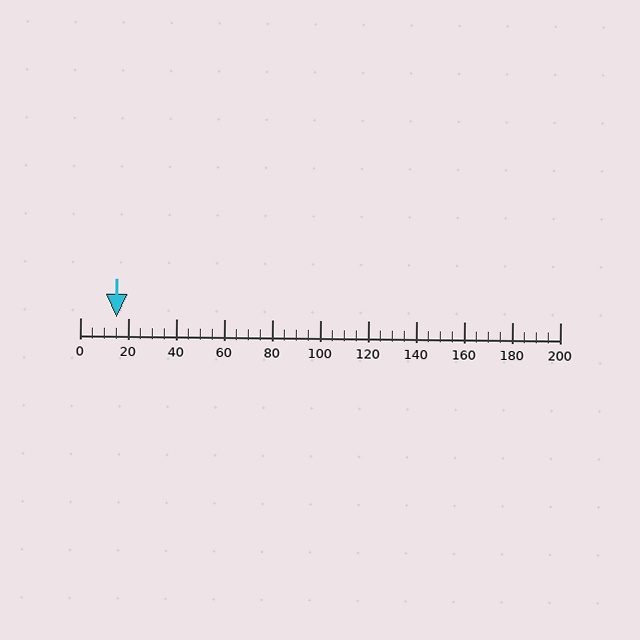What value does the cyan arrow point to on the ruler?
The cyan arrow points to approximately 15.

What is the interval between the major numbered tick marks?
The major tick marks are spaced 20 units apart.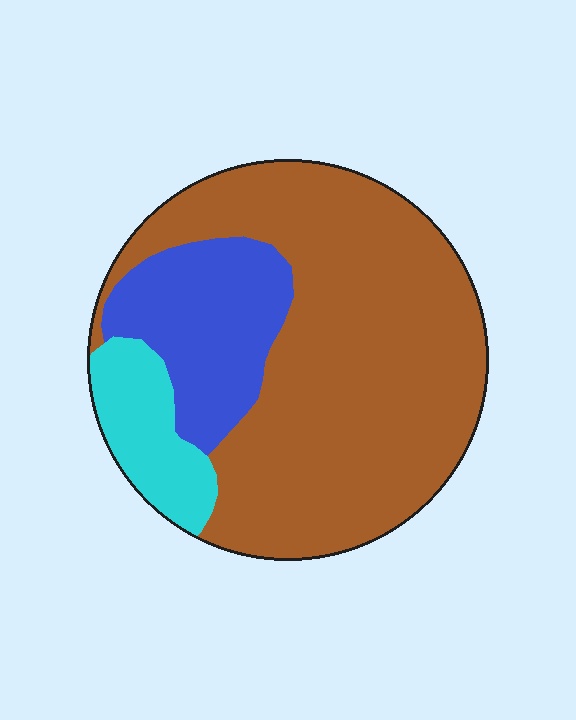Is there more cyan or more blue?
Blue.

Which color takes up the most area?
Brown, at roughly 70%.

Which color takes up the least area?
Cyan, at roughly 10%.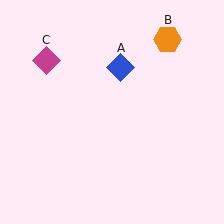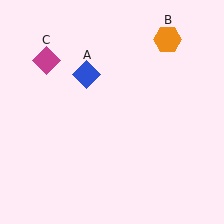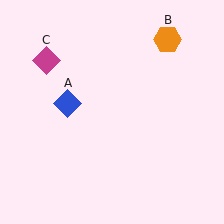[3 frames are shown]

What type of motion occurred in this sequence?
The blue diamond (object A) rotated counterclockwise around the center of the scene.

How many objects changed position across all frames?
1 object changed position: blue diamond (object A).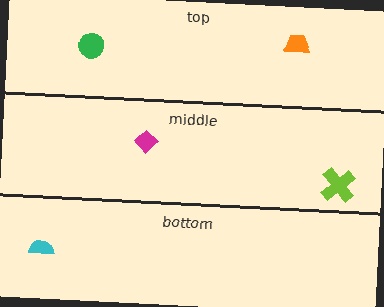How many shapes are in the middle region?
2.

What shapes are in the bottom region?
The cyan semicircle.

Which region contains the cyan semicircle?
The bottom region.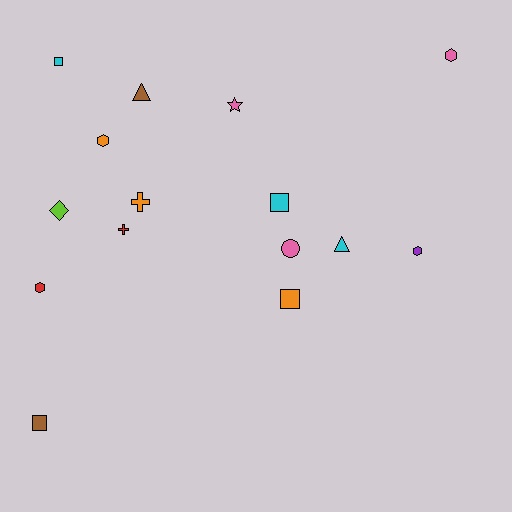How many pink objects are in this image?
There are 3 pink objects.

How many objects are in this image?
There are 15 objects.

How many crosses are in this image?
There are 2 crosses.